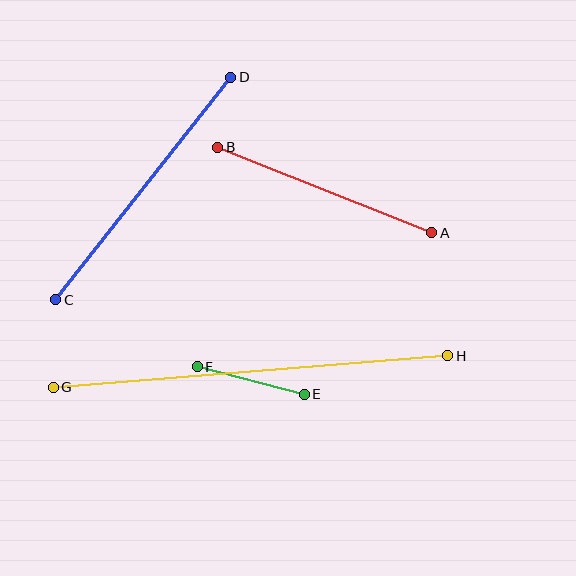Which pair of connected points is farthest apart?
Points G and H are farthest apart.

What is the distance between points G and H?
The distance is approximately 396 pixels.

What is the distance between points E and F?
The distance is approximately 110 pixels.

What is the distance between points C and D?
The distance is approximately 283 pixels.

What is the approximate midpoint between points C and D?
The midpoint is at approximately (143, 189) pixels.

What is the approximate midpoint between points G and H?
The midpoint is at approximately (250, 372) pixels.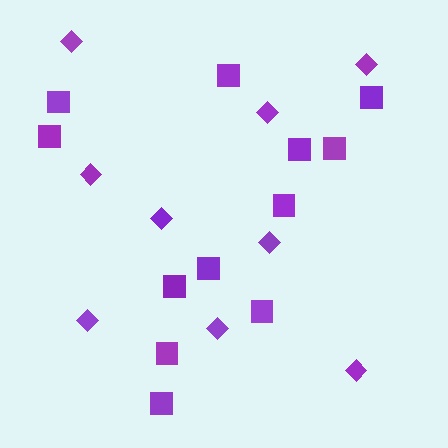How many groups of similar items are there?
There are 2 groups: one group of diamonds (9) and one group of squares (12).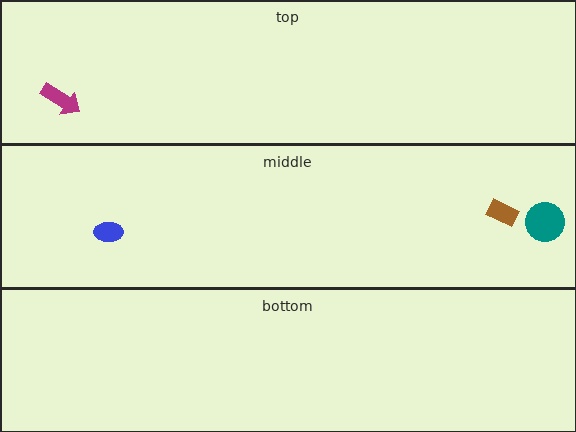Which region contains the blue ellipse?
The middle region.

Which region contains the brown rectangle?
The middle region.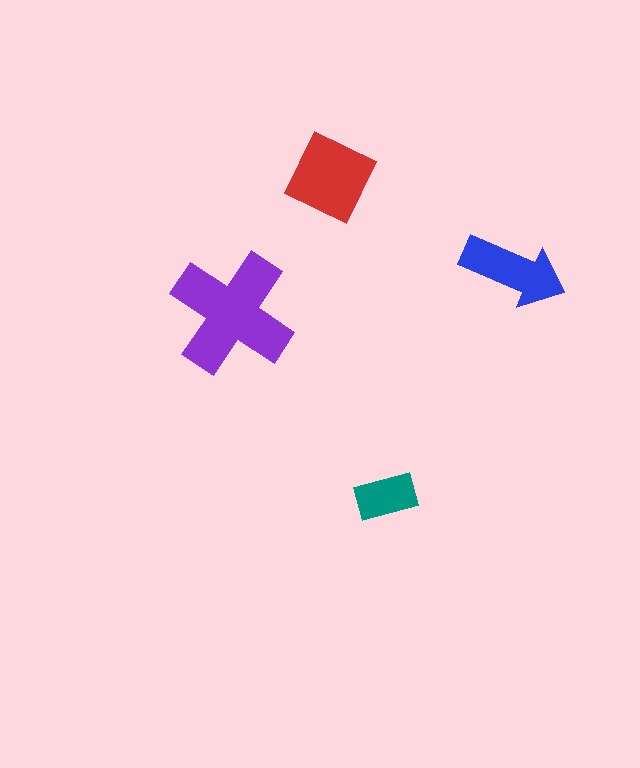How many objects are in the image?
There are 4 objects in the image.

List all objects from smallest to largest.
The teal rectangle, the blue arrow, the red square, the purple cross.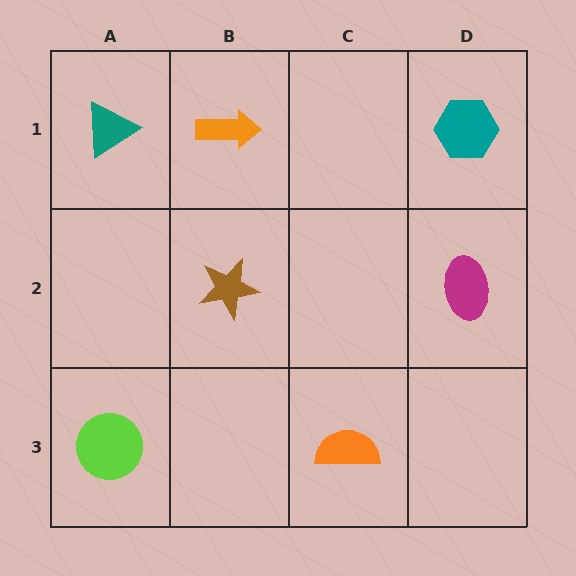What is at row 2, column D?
A magenta ellipse.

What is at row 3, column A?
A lime circle.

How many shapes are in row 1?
3 shapes.